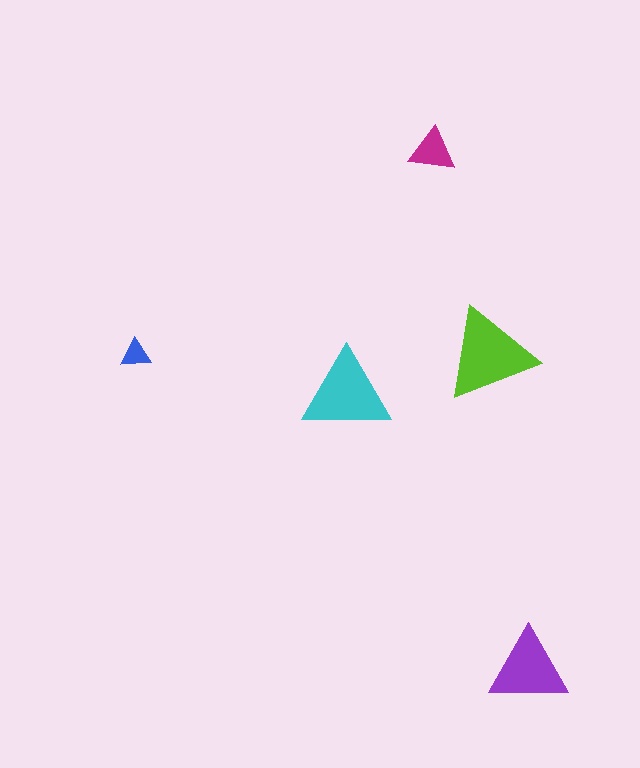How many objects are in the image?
There are 5 objects in the image.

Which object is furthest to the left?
The blue triangle is leftmost.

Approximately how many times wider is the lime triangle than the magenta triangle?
About 2 times wider.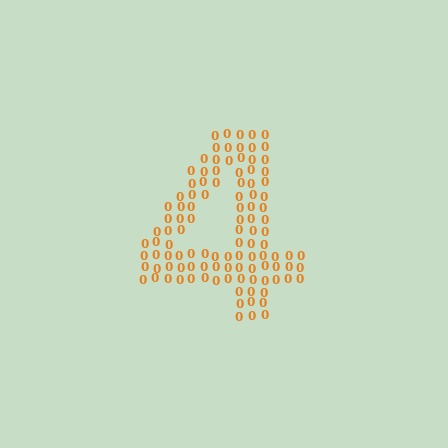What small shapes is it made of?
It is made of small digit 0's.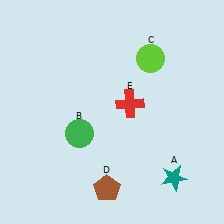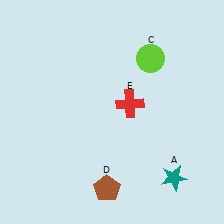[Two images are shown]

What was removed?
The green circle (B) was removed in Image 2.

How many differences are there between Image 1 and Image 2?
There is 1 difference between the two images.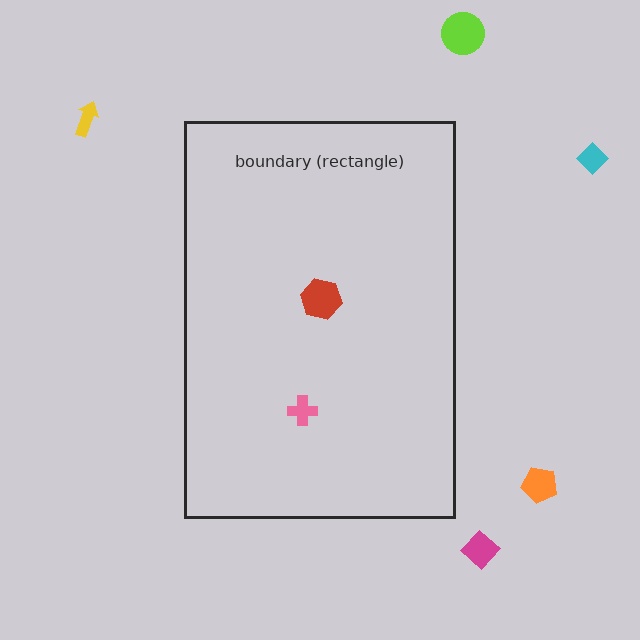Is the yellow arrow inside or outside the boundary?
Outside.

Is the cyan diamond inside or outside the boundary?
Outside.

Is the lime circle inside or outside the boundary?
Outside.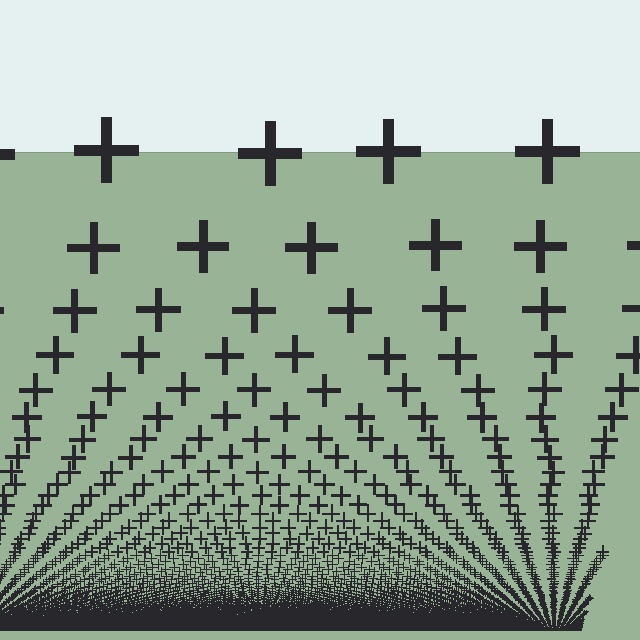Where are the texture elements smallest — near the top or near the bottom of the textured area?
Near the bottom.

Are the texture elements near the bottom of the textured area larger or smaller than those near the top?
Smaller. The gradient is inverted — elements near the bottom are smaller and denser.